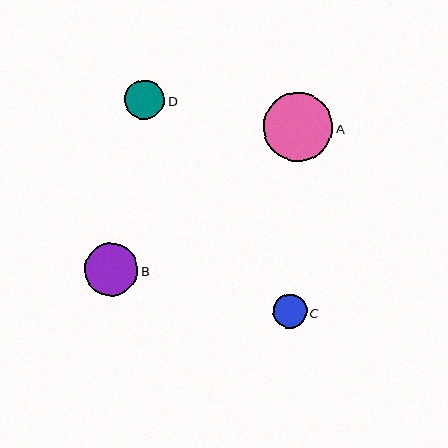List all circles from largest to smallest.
From largest to smallest: A, B, D, C.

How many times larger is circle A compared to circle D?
Circle A is approximately 1.7 times the size of circle D.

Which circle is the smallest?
Circle C is the smallest with a size of approximately 34 pixels.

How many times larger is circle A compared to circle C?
Circle A is approximately 2.0 times the size of circle C.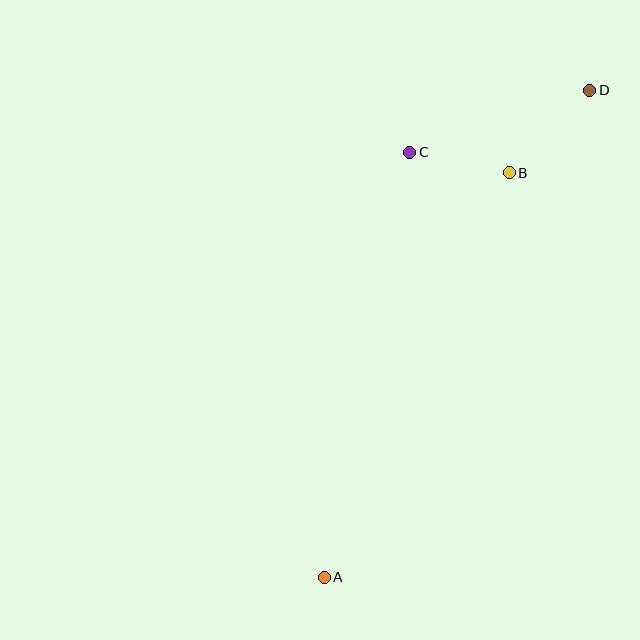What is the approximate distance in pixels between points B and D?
The distance between B and D is approximately 115 pixels.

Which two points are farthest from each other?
Points A and D are farthest from each other.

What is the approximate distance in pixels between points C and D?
The distance between C and D is approximately 191 pixels.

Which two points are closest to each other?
Points B and C are closest to each other.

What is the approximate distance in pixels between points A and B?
The distance between A and B is approximately 445 pixels.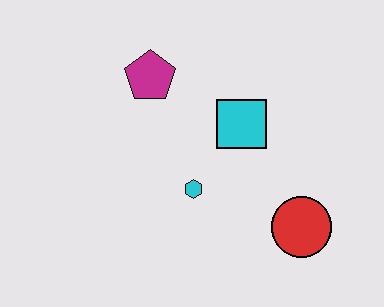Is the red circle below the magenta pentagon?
Yes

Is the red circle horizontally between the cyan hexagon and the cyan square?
No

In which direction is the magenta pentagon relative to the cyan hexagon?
The magenta pentagon is above the cyan hexagon.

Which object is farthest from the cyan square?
The red circle is farthest from the cyan square.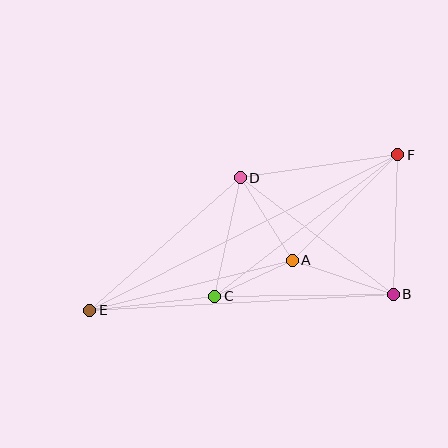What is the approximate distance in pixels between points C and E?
The distance between C and E is approximately 126 pixels.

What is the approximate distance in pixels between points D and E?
The distance between D and E is approximately 201 pixels.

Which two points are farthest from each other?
Points E and F are farthest from each other.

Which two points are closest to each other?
Points A and C are closest to each other.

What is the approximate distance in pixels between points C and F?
The distance between C and F is approximately 231 pixels.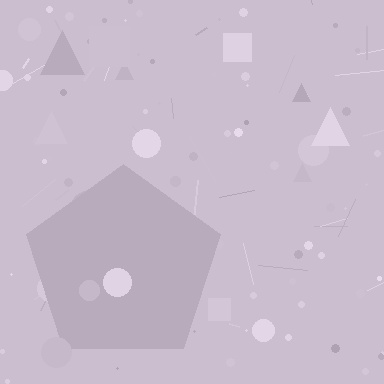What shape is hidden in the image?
A pentagon is hidden in the image.